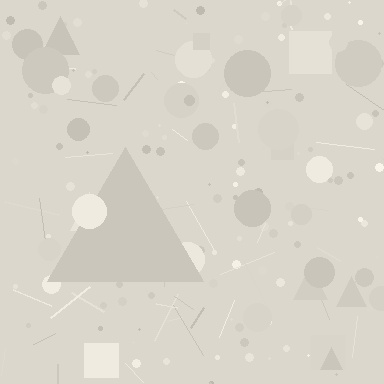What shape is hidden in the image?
A triangle is hidden in the image.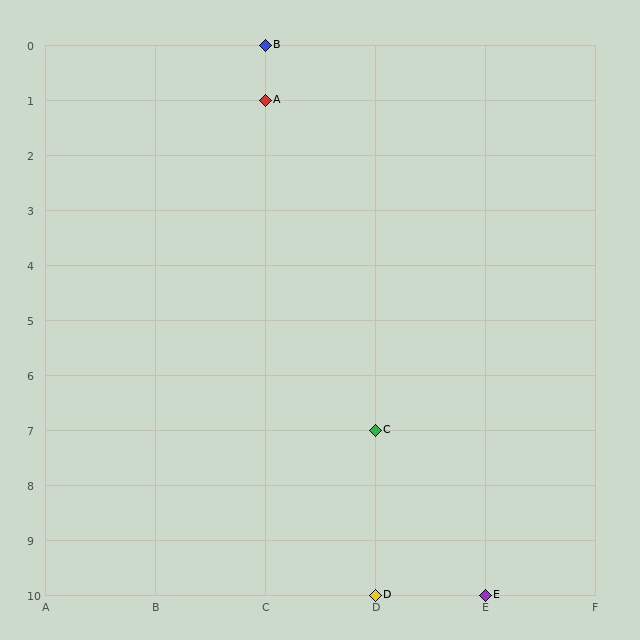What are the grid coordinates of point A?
Point A is at grid coordinates (C, 1).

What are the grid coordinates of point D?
Point D is at grid coordinates (D, 10).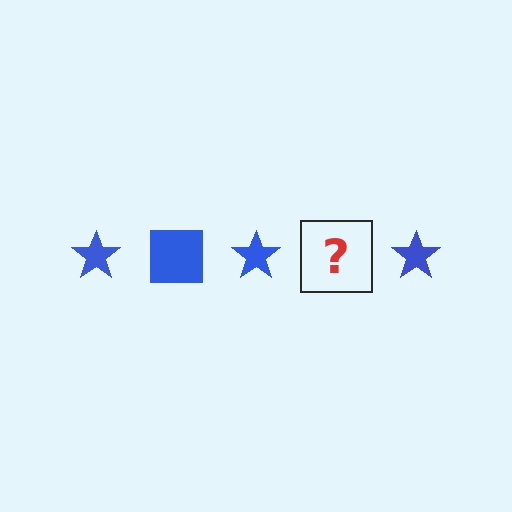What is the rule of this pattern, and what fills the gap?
The rule is that the pattern cycles through star, square shapes in blue. The gap should be filled with a blue square.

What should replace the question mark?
The question mark should be replaced with a blue square.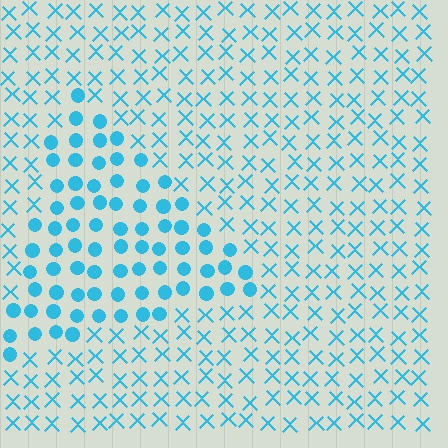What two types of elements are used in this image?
The image uses circles inside the triangle region and X marks outside it.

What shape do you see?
I see a triangle.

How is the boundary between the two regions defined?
The boundary is defined by a change in element shape: circles inside vs. X marks outside. All elements share the same color and spacing.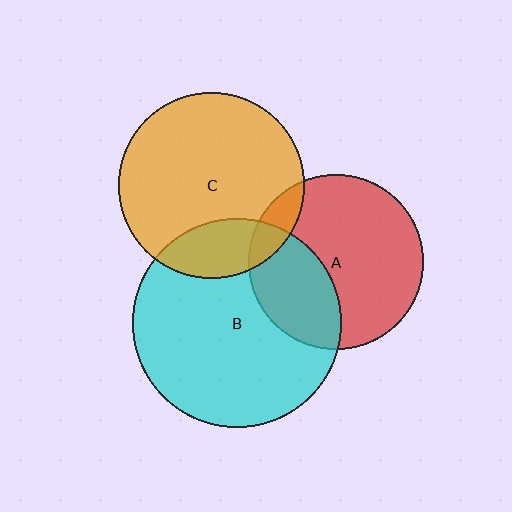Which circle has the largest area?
Circle B (cyan).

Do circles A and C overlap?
Yes.